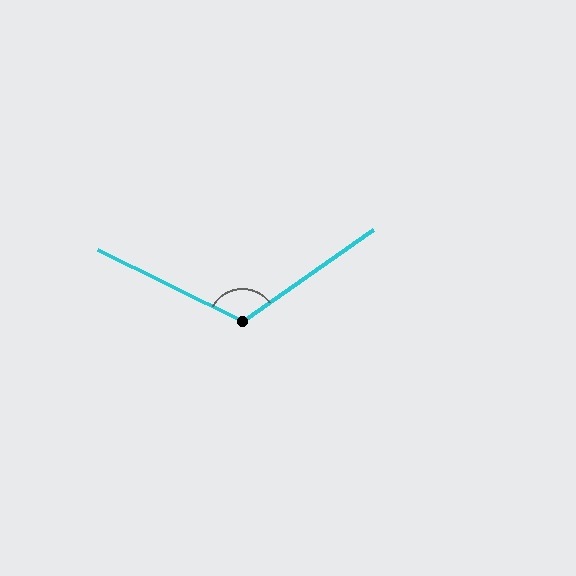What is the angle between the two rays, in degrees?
Approximately 118 degrees.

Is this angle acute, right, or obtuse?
It is obtuse.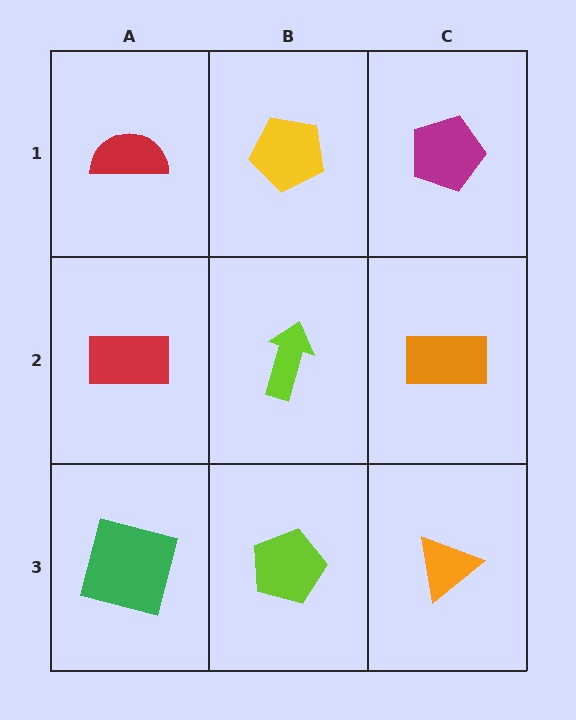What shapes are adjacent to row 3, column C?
An orange rectangle (row 2, column C), a lime pentagon (row 3, column B).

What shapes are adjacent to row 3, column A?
A red rectangle (row 2, column A), a lime pentagon (row 3, column B).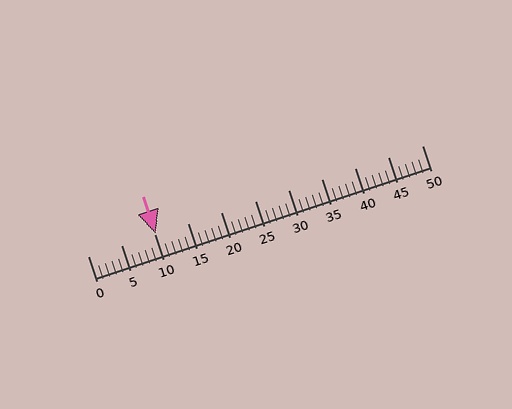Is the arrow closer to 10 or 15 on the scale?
The arrow is closer to 10.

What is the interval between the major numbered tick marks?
The major tick marks are spaced 5 units apart.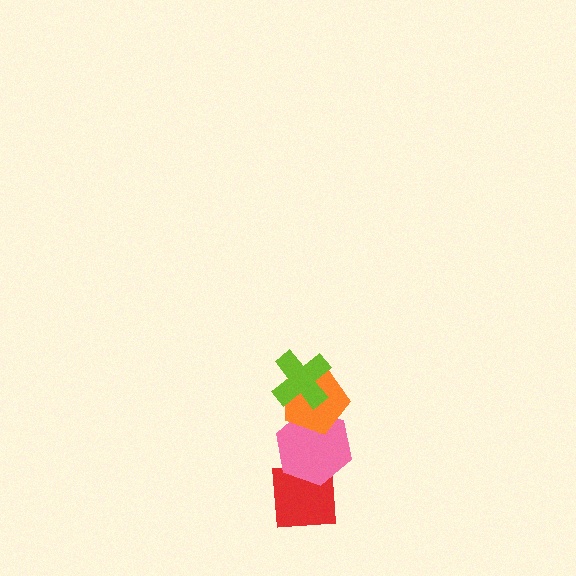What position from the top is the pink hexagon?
The pink hexagon is 3rd from the top.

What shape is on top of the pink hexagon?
The orange pentagon is on top of the pink hexagon.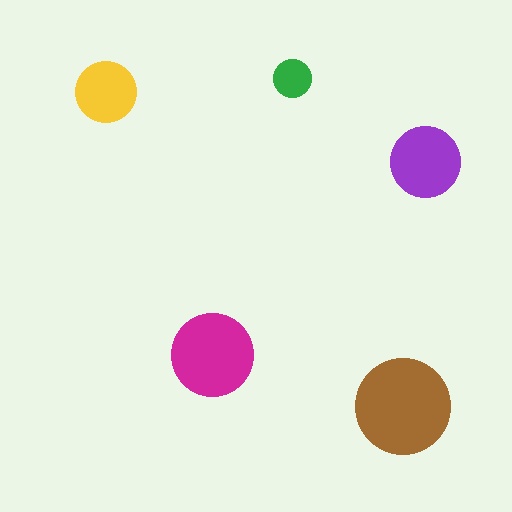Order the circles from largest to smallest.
the brown one, the magenta one, the purple one, the yellow one, the green one.